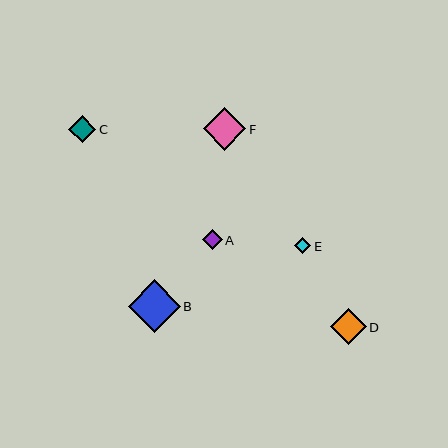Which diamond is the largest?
Diamond B is the largest with a size of approximately 52 pixels.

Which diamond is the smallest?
Diamond E is the smallest with a size of approximately 17 pixels.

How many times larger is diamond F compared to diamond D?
Diamond F is approximately 1.2 times the size of diamond D.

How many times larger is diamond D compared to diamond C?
Diamond D is approximately 1.3 times the size of diamond C.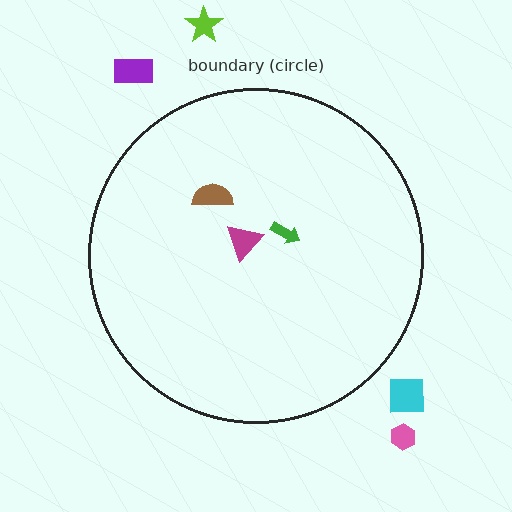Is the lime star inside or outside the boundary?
Outside.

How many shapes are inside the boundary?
3 inside, 4 outside.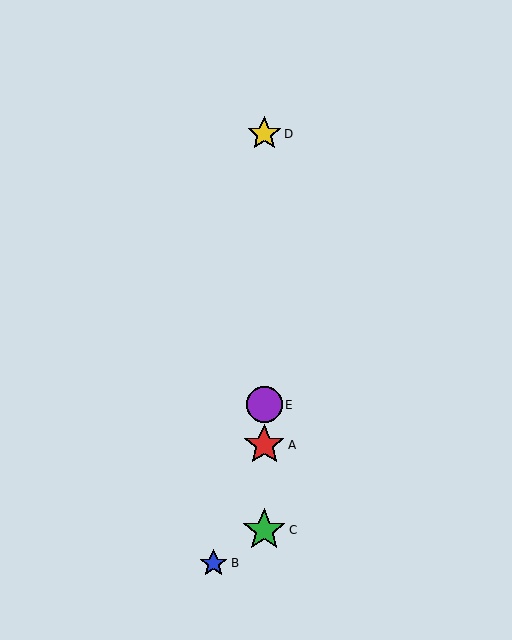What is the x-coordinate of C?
Object C is at x≈264.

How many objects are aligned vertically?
4 objects (A, C, D, E) are aligned vertically.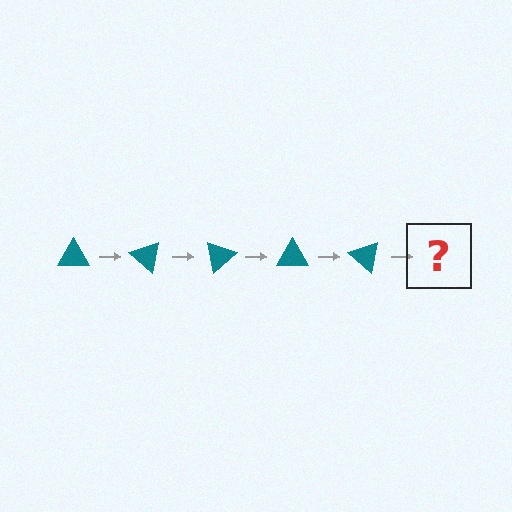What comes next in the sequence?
The next element should be a teal triangle rotated 200 degrees.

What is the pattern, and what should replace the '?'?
The pattern is that the triangle rotates 40 degrees each step. The '?' should be a teal triangle rotated 200 degrees.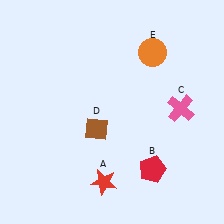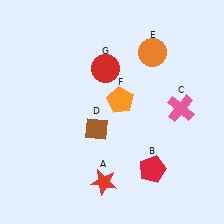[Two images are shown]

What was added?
An orange pentagon (F), a red circle (G) were added in Image 2.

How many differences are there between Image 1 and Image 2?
There are 2 differences between the two images.